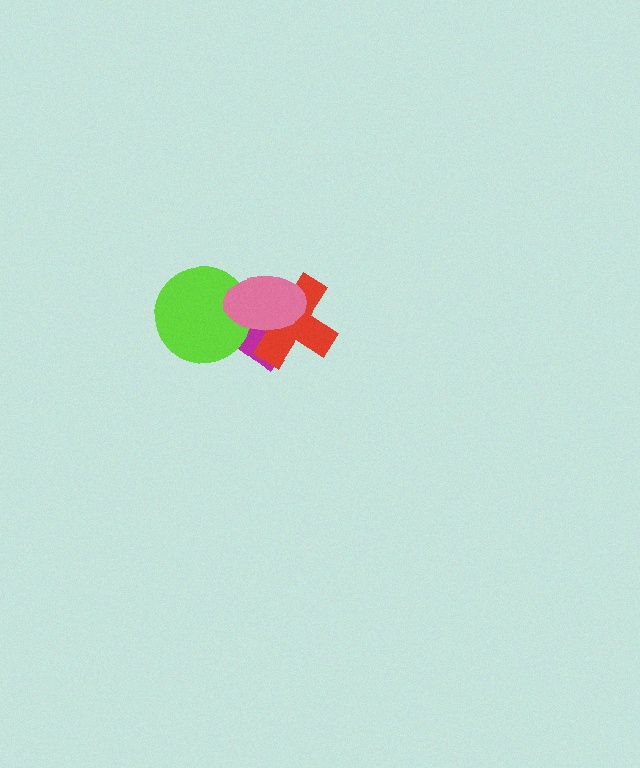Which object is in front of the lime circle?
The pink ellipse is in front of the lime circle.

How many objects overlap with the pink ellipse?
3 objects overlap with the pink ellipse.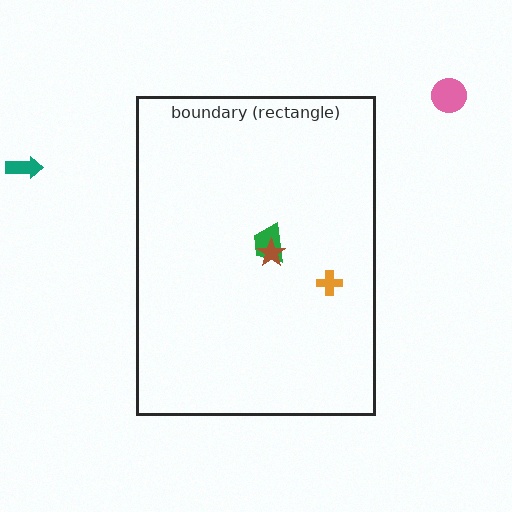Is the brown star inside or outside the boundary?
Inside.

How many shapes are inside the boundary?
3 inside, 2 outside.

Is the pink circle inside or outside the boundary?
Outside.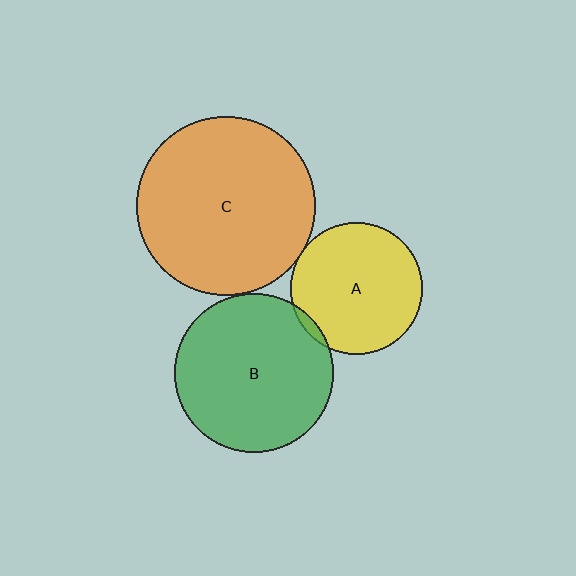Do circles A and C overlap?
Yes.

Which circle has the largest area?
Circle C (orange).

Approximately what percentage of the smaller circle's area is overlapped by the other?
Approximately 5%.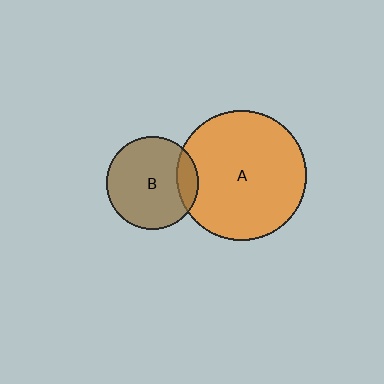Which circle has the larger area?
Circle A (orange).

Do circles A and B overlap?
Yes.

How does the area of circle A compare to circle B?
Approximately 2.0 times.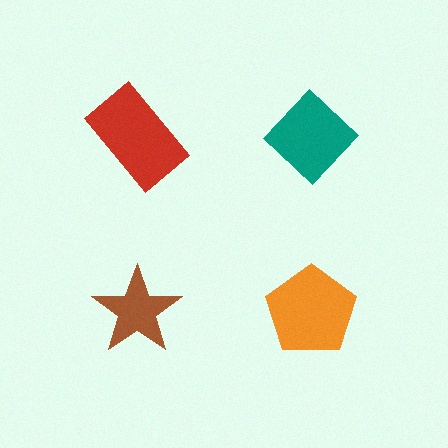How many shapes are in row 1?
2 shapes.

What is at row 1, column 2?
A teal diamond.